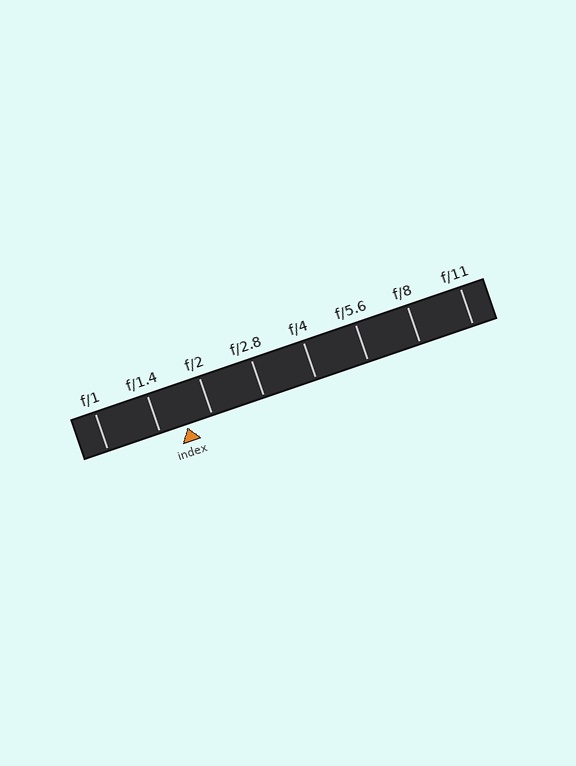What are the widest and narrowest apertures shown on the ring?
The widest aperture shown is f/1 and the narrowest is f/11.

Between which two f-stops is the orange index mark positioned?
The index mark is between f/1.4 and f/2.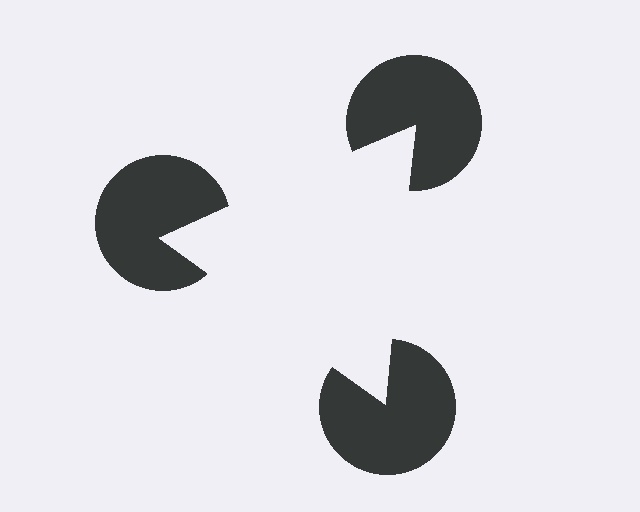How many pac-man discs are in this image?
There are 3 — one at each vertex of the illusory triangle.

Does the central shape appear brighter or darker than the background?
It typically appears slightly brighter than the background, even though no actual brightness change is drawn.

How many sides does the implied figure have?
3 sides.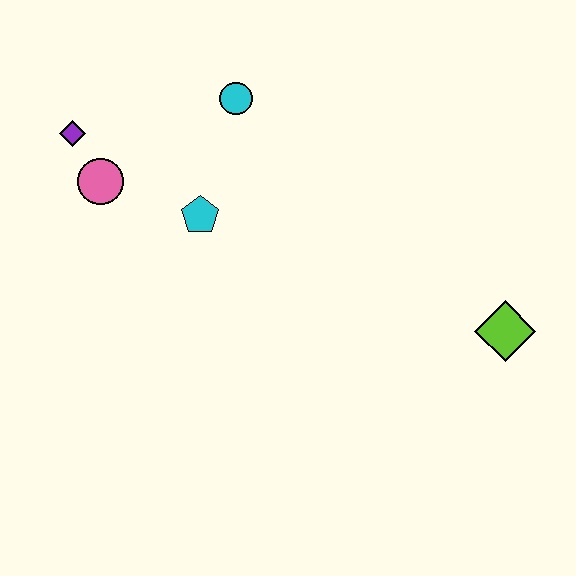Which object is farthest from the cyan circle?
The lime diamond is farthest from the cyan circle.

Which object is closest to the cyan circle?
The cyan pentagon is closest to the cyan circle.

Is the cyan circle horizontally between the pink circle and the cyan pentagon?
No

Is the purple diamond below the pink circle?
No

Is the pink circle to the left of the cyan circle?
Yes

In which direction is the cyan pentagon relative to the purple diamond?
The cyan pentagon is to the right of the purple diamond.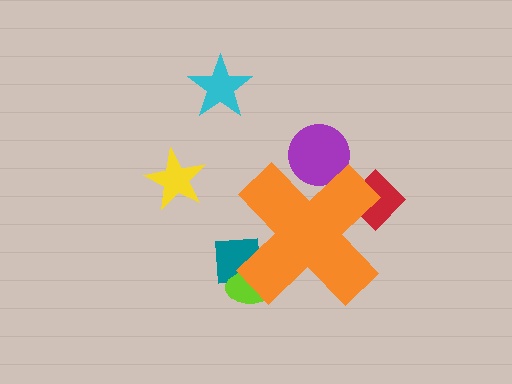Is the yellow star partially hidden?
No, the yellow star is fully visible.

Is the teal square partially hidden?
Yes, the teal square is partially hidden behind the orange cross.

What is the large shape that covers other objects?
An orange cross.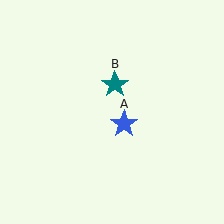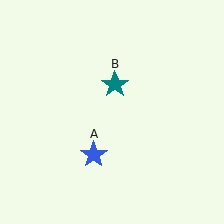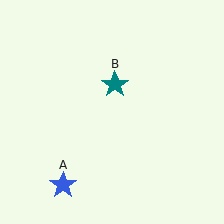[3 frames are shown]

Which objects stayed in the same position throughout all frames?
Teal star (object B) remained stationary.